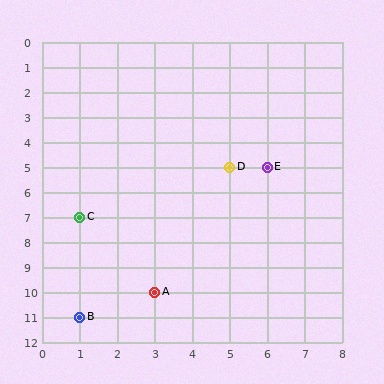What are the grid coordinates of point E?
Point E is at grid coordinates (6, 5).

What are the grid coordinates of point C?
Point C is at grid coordinates (1, 7).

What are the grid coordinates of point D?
Point D is at grid coordinates (5, 5).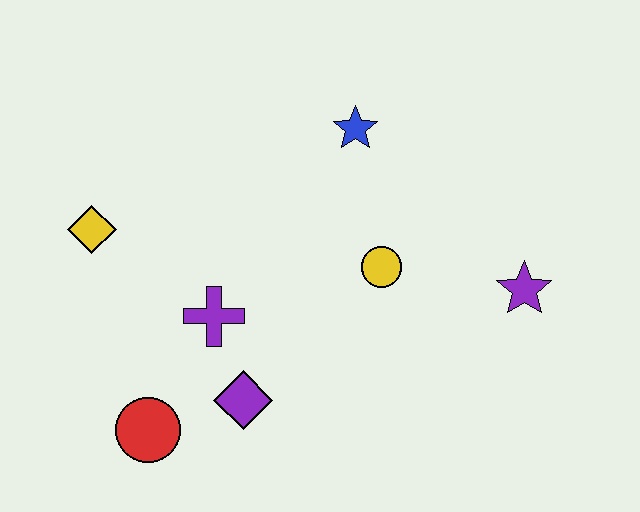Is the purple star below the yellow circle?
Yes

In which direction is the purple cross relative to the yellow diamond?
The purple cross is to the right of the yellow diamond.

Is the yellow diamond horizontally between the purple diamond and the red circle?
No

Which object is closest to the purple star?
The yellow circle is closest to the purple star.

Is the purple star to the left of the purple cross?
No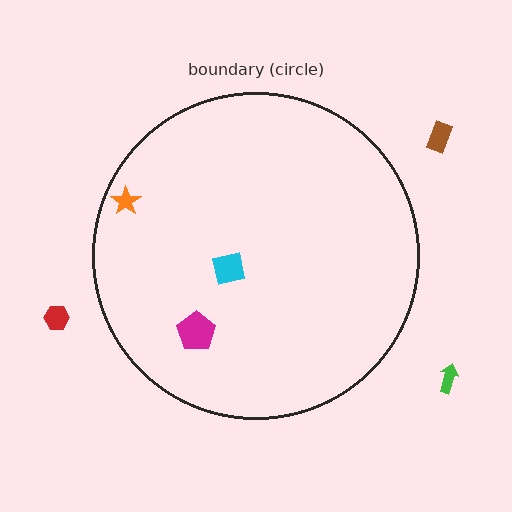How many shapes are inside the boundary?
3 inside, 3 outside.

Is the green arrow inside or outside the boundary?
Outside.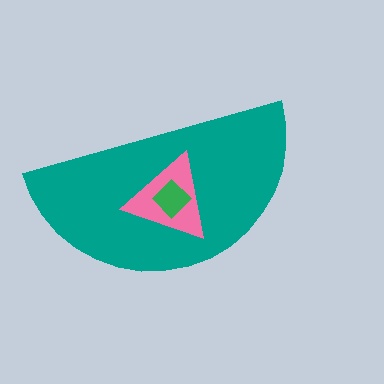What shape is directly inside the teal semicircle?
The pink triangle.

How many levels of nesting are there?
3.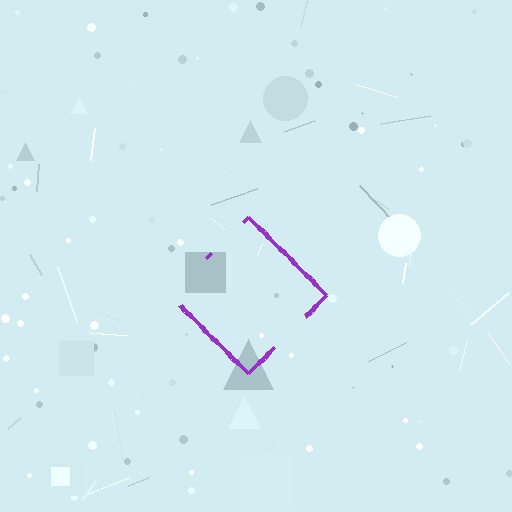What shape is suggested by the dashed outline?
The dashed outline suggests a diamond.